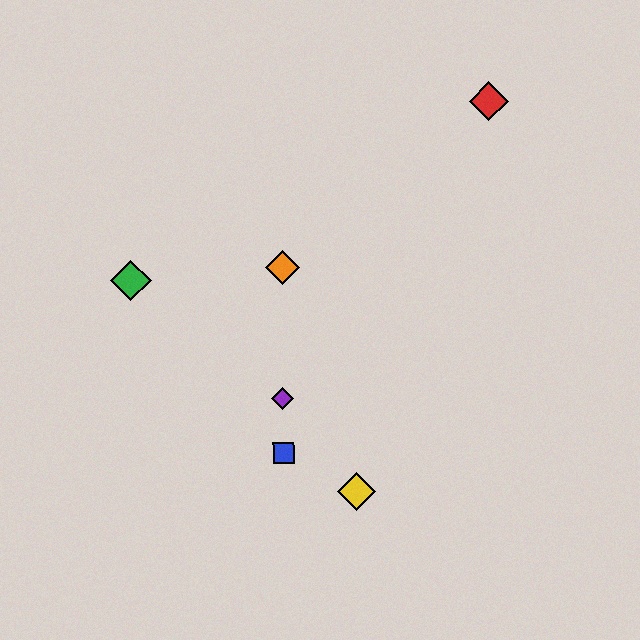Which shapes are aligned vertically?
The blue square, the purple diamond, the orange diamond are aligned vertically.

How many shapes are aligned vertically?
3 shapes (the blue square, the purple diamond, the orange diamond) are aligned vertically.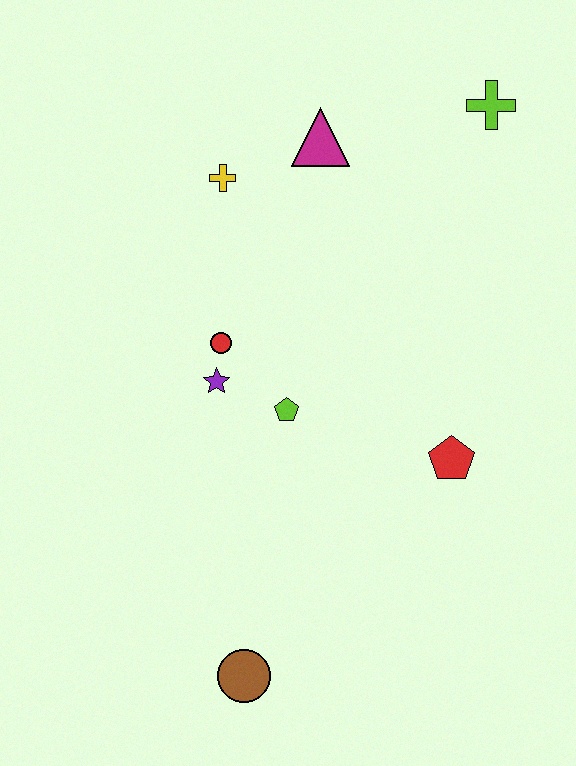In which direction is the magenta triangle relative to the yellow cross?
The magenta triangle is to the right of the yellow cross.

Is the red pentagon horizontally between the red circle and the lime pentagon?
No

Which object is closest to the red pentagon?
The lime pentagon is closest to the red pentagon.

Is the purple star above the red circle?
No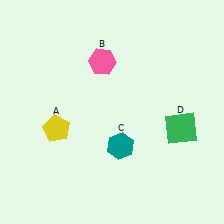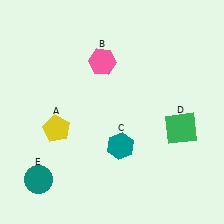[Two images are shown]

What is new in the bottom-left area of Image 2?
A teal circle (E) was added in the bottom-left area of Image 2.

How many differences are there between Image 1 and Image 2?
There is 1 difference between the two images.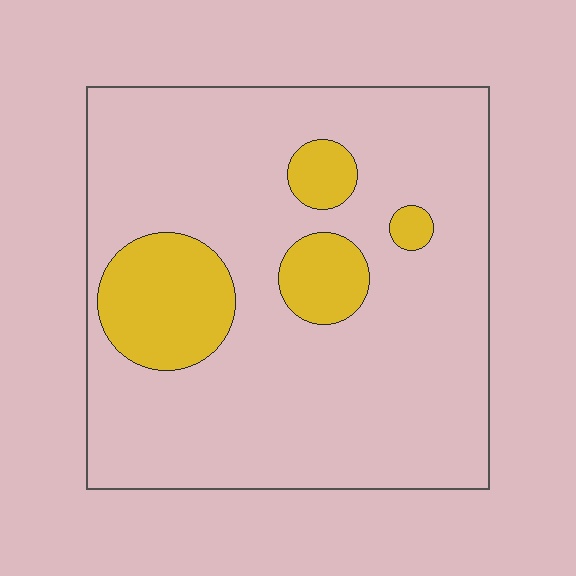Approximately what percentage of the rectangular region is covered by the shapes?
Approximately 15%.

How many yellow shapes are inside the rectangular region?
4.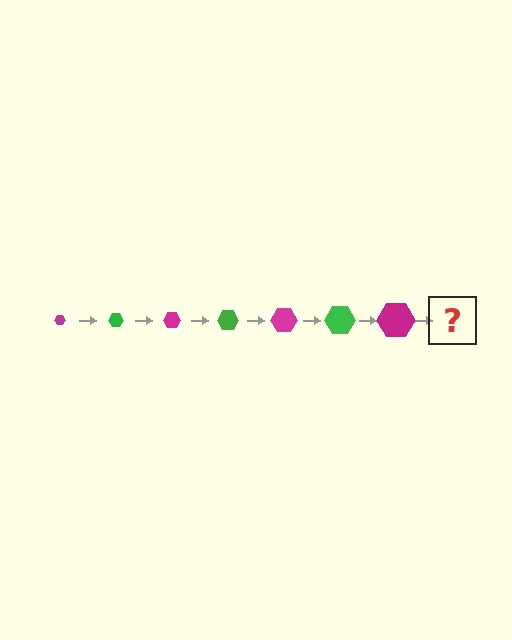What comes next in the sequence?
The next element should be a green hexagon, larger than the previous one.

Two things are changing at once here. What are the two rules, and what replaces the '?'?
The two rules are that the hexagon grows larger each step and the color cycles through magenta and green. The '?' should be a green hexagon, larger than the previous one.